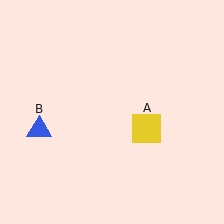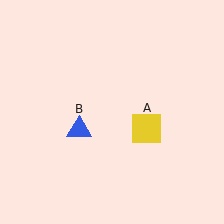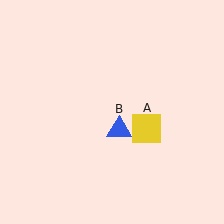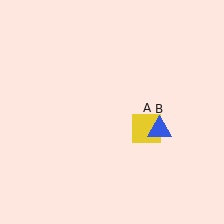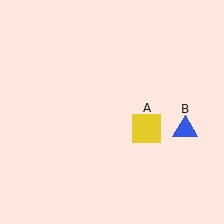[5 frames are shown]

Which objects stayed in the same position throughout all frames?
Yellow square (object A) remained stationary.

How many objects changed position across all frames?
1 object changed position: blue triangle (object B).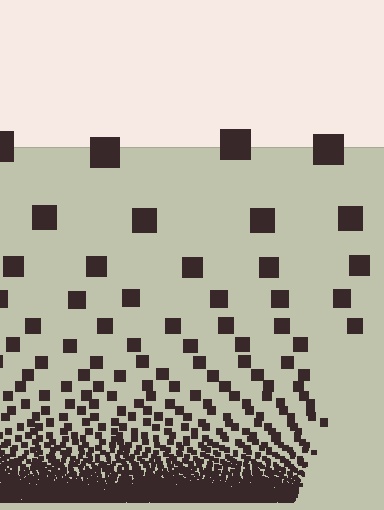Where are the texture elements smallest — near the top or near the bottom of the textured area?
Near the bottom.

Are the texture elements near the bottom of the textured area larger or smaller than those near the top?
Smaller. The gradient is inverted — elements near the bottom are smaller and denser.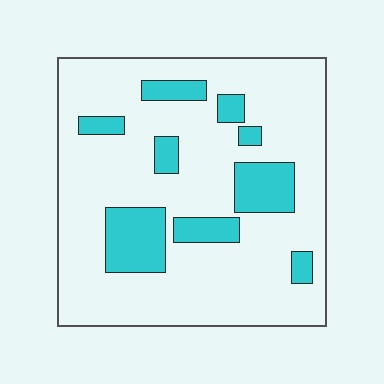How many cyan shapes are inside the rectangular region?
9.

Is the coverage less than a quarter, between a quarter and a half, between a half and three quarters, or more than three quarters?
Less than a quarter.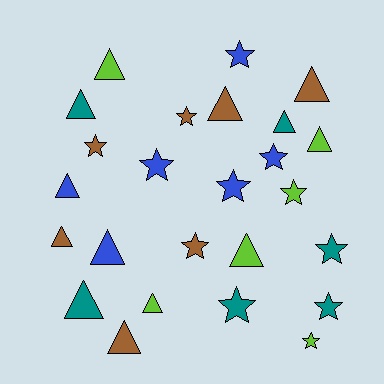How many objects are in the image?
There are 25 objects.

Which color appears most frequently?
Brown, with 7 objects.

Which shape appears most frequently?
Triangle, with 13 objects.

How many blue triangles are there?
There are 2 blue triangles.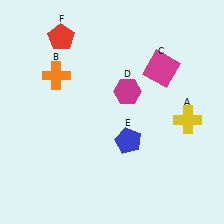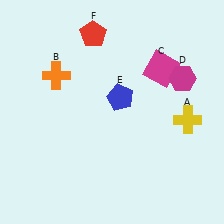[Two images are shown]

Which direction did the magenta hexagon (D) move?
The magenta hexagon (D) moved right.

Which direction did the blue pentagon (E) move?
The blue pentagon (E) moved up.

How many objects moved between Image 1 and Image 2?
3 objects moved between the two images.